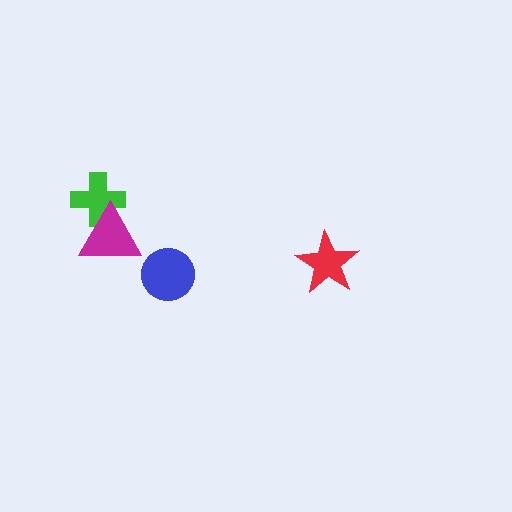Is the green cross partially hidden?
Yes, it is partially covered by another shape.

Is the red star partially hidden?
No, no other shape covers it.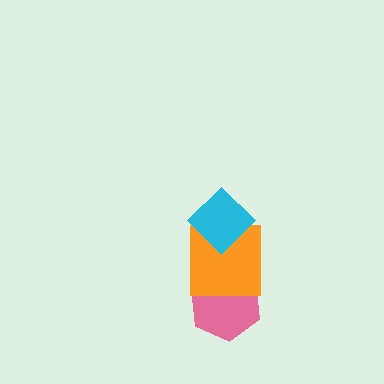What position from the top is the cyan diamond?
The cyan diamond is 1st from the top.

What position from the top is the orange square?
The orange square is 2nd from the top.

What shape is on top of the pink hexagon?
The orange square is on top of the pink hexagon.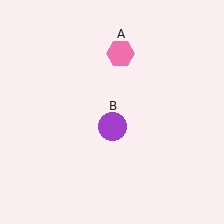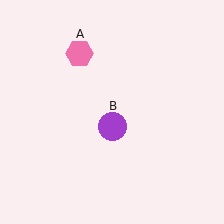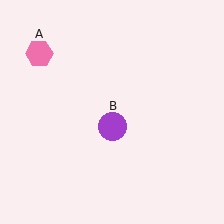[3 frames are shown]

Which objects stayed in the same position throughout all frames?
Purple circle (object B) remained stationary.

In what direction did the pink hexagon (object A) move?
The pink hexagon (object A) moved left.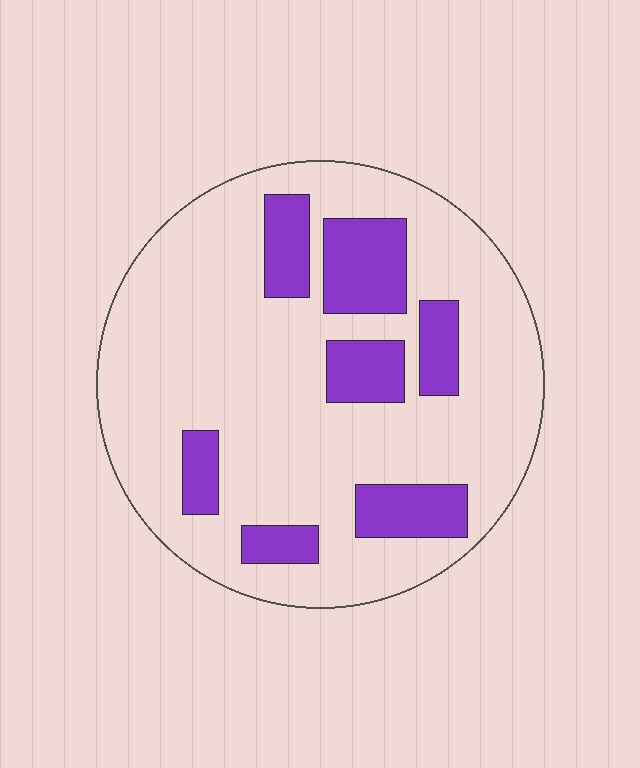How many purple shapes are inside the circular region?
7.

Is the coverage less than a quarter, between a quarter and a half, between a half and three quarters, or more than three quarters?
Less than a quarter.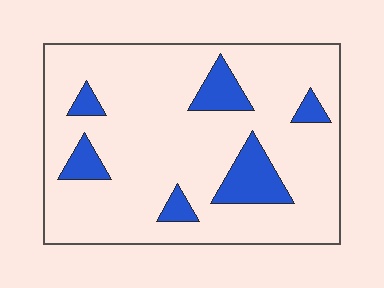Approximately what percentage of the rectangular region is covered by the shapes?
Approximately 15%.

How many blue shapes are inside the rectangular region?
6.